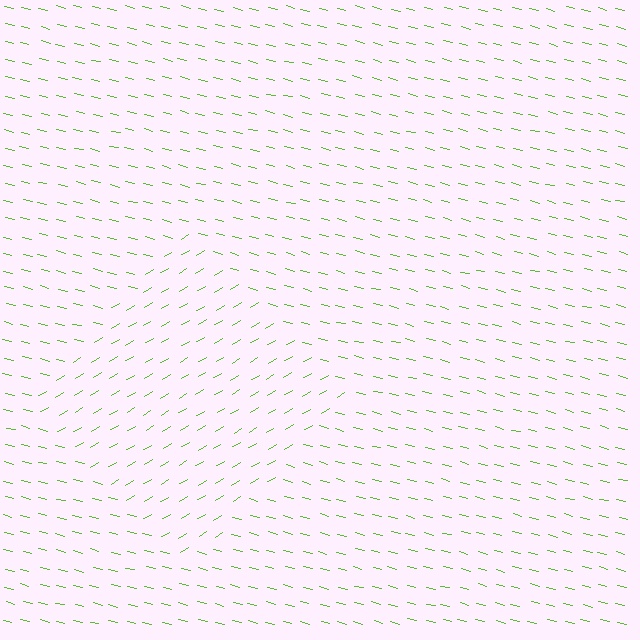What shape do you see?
I see a diamond.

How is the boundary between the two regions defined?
The boundary is defined purely by a change in line orientation (approximately 45 degrees difference). All lines are the same color and thickness.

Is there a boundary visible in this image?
Yes, there is a texture boundary formed by a change in line orientation.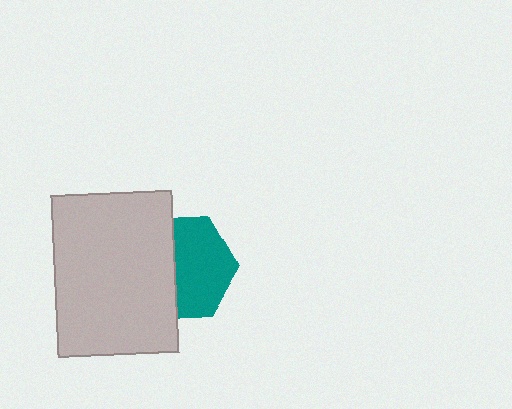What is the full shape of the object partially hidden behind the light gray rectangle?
The partially hidden object is a teal hexagon.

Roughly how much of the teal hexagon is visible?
About half of it is visible (roughly 56%).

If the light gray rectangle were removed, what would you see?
You would see the complete teal hexagon.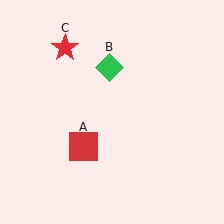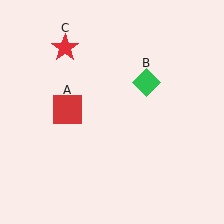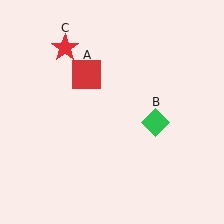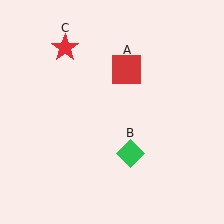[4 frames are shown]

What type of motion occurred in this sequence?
The red square (object A), green diamond (object B) rotated clockwise around the center of the scene.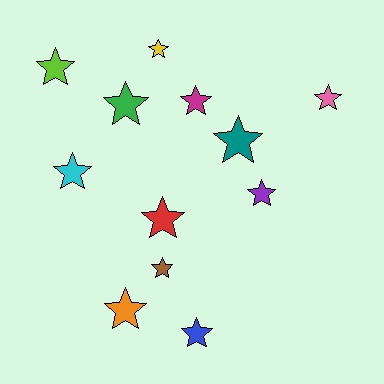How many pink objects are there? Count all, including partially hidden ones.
There is 1 pink object.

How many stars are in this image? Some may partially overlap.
There are 12 stars.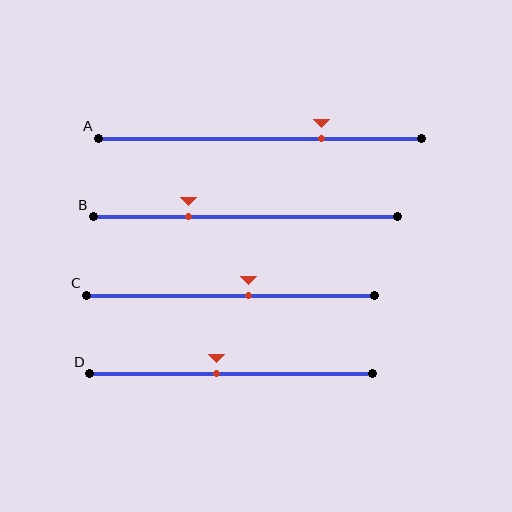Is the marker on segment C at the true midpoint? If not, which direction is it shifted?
No, the marker on segment C is shifted to the right by about 6% of the segment length.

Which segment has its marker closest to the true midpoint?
Segment D has its marker closest to the true midpoint.